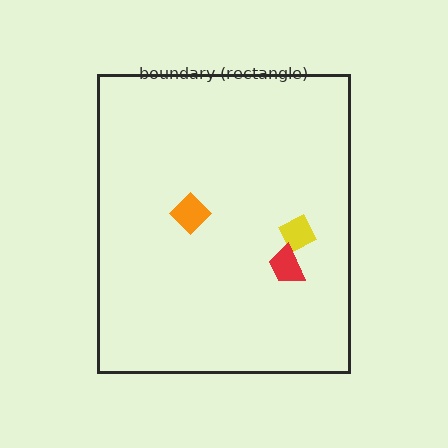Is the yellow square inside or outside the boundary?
Inside.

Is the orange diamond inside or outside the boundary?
Inside.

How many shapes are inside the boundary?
3 inside, 0 outside.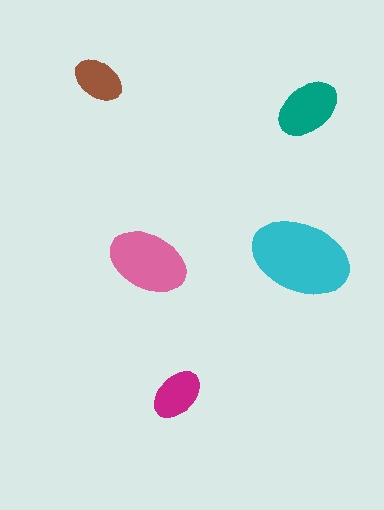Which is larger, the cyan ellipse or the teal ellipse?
The cyan one.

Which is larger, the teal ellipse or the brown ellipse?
The teal one.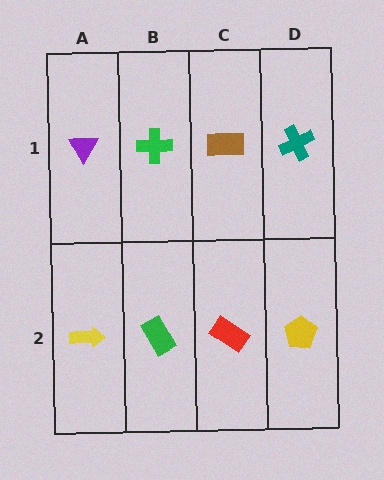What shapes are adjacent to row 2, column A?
A purple triangle (row 1, column A), a green rectangle (row 2, column B).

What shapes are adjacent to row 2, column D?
A teal cross (row 1, column D), a red rectangle (row 2, column C).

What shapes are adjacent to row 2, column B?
A green cross (row 1, column B), a yellow arrow (row 2, column A), a red rectangle (row 2, column C).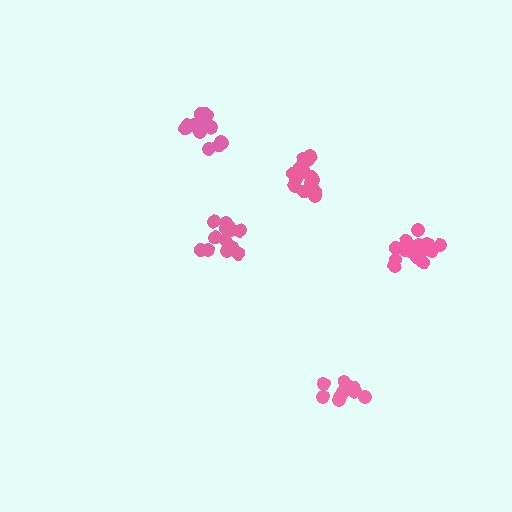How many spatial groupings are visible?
There are 5 spatial groupings.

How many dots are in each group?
Group 1: 15 dots, Group 2: 12 dots, Group 3: 17 dots, Group 4: 18 dots, Group 5: 14 dots (76 total).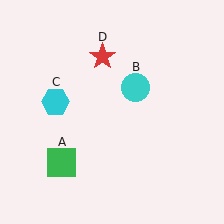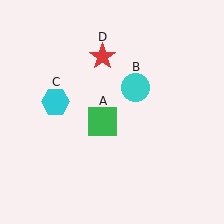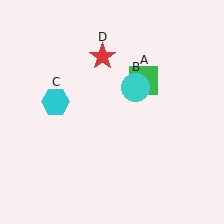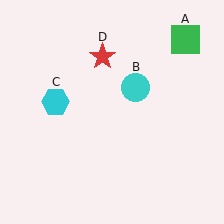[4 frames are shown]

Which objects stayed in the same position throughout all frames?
Cyan circle (object B) and cyan hexagon (object C) and red star (object D) remained stationary.